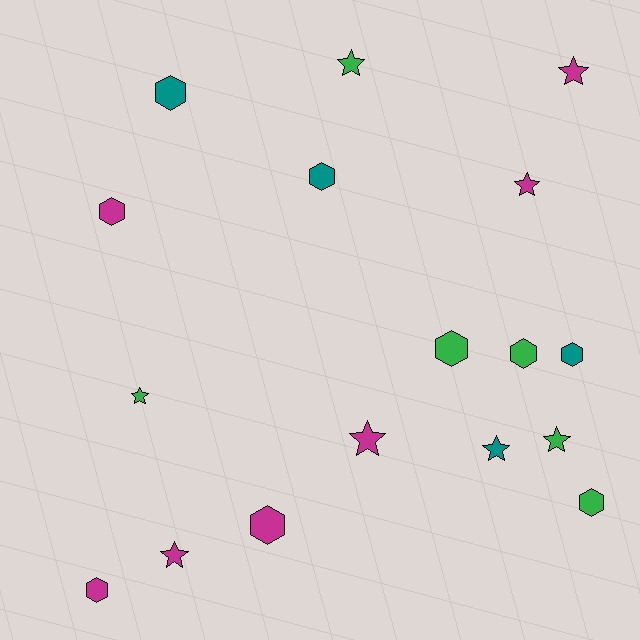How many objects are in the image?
There are 17 objects.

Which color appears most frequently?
Magenta, with 7 objects.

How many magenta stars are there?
There are 4 magenta stars.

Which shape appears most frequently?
Hexagon, with 9 objects.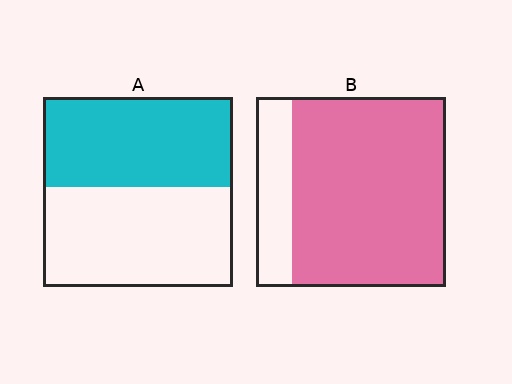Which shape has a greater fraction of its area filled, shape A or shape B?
Shape B.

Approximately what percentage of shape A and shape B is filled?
A is approximately 45% and B is approximately 80%.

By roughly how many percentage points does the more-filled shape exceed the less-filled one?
By roughly 35 percentage points (B over A).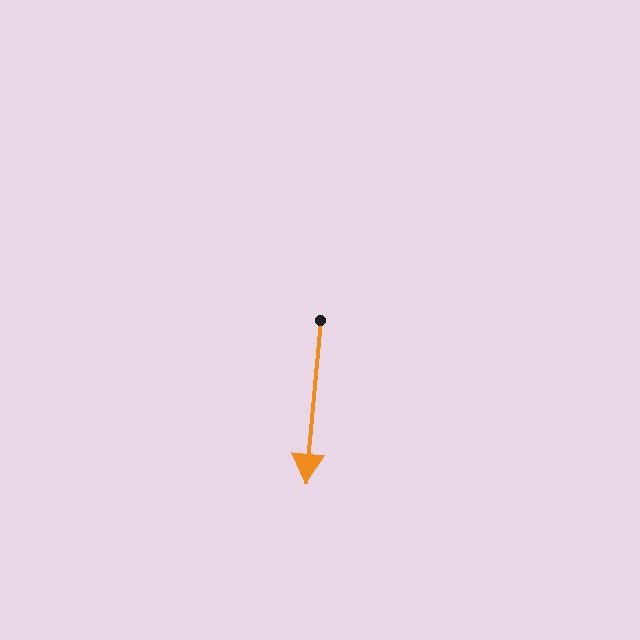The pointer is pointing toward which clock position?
Roughly 6 o'clock.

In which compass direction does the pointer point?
South.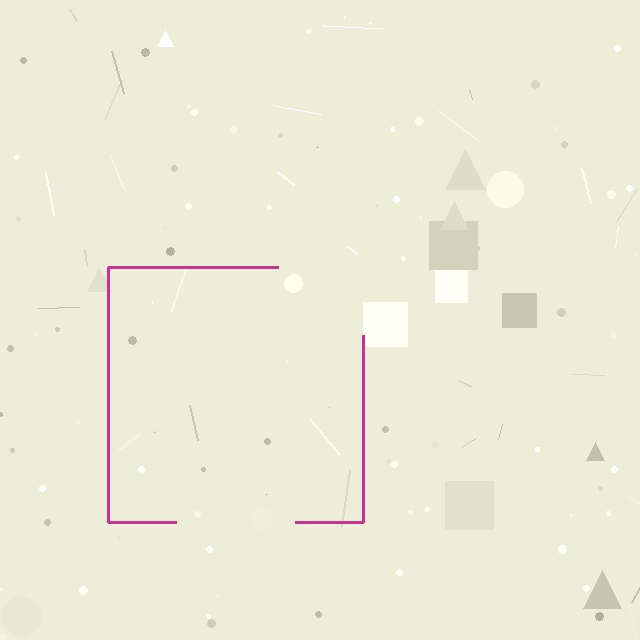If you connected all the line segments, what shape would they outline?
They would outline a square.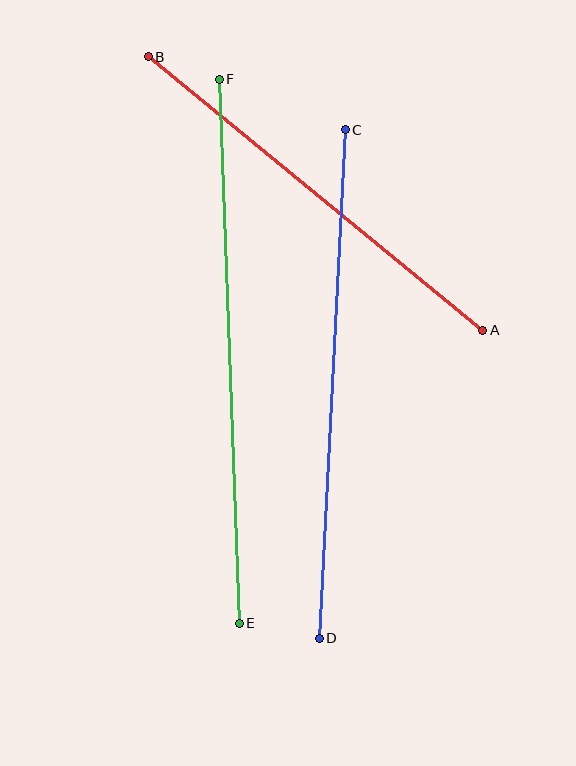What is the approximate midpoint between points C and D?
The midpoint is at approximately (332, 384) pixels.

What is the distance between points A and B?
The distance is approximately 432 pixels.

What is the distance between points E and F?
The distance is approximately 545 pixels.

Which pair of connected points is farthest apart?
Points E and F are farthest apart.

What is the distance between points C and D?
The distance is approximately 509 pixels.